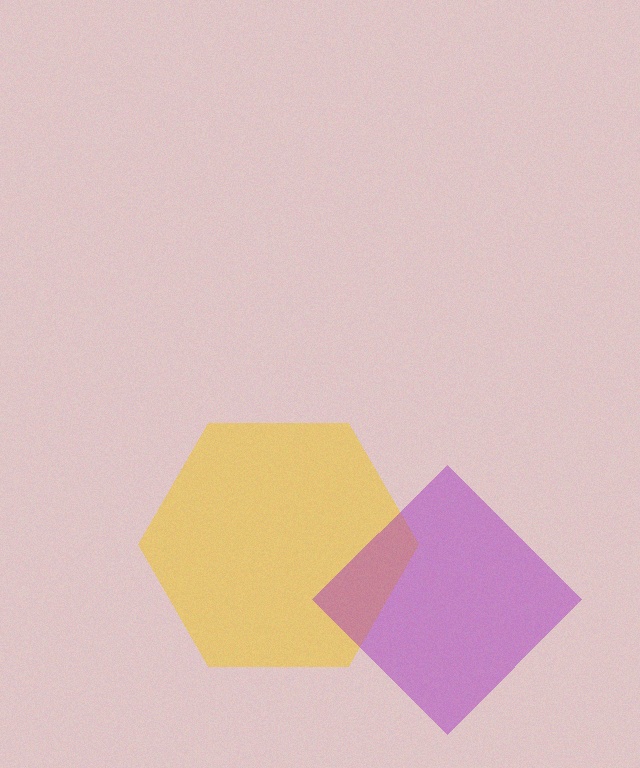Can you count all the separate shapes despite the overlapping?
Yes, there are 2 separate shapes.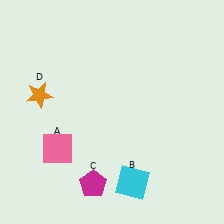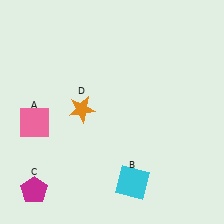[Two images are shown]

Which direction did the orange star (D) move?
The orange star (D) moved right.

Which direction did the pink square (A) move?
The pink square (A) moved up.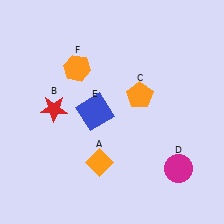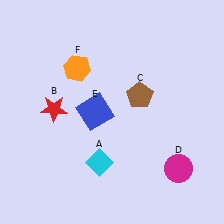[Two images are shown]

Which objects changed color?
A changed from orange to cyan. C changed from orange to brown.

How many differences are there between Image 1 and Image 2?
There are 2 differences between the two images.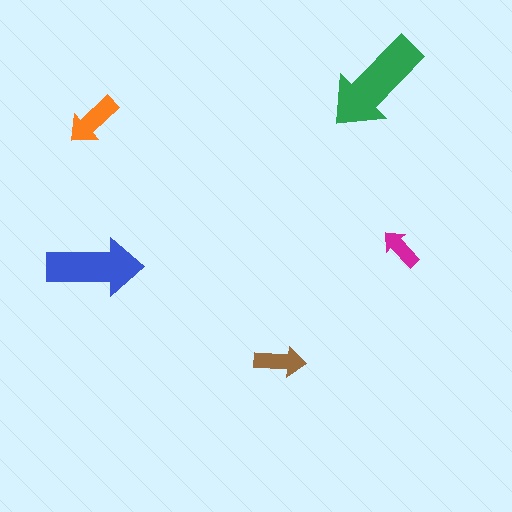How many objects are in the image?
There are 5 objects in the image.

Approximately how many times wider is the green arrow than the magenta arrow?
About 2.5 times wider.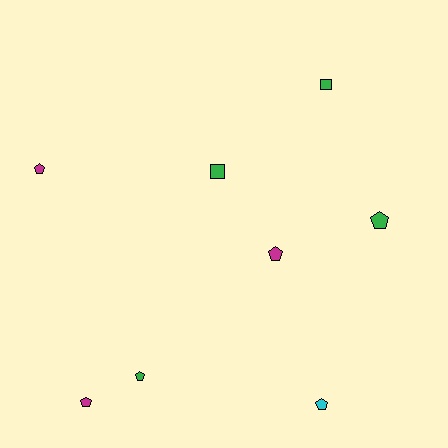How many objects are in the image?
There are 8 objects.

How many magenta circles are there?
There are no magenta circles.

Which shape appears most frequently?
Pentagon, with 6 objects.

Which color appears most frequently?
Green, with 4 objects.